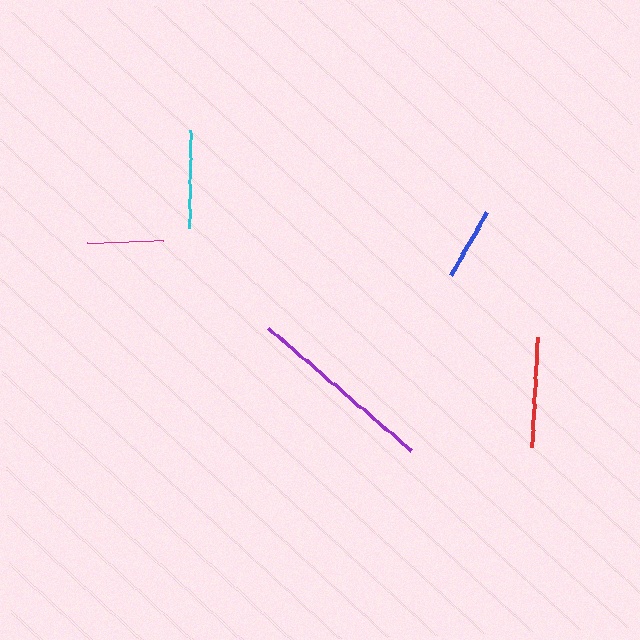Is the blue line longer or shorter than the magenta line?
The magenta line is longer than the blue line.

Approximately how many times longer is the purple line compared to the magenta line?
The purple line is approximately 2.5 times the length of the magenta line.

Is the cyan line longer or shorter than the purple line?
The purple line is longer than the cyan line.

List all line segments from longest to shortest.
From longest to shortest: purple, red, cyan, magenta, blue.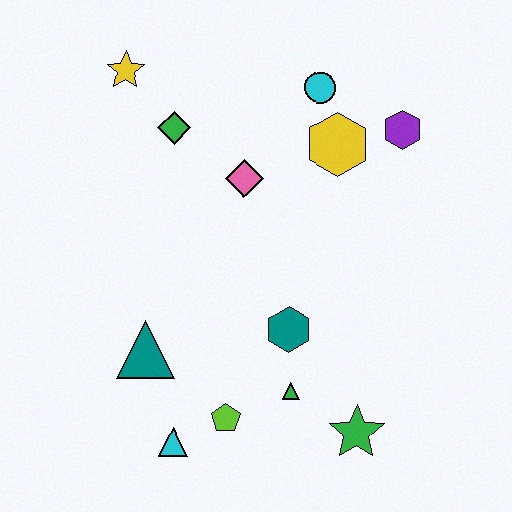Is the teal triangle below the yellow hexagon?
Yes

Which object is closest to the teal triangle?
The cyan triangle is closest to the teal triangle.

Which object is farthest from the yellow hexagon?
The cyan triangle is farthest from the yellow hexagon.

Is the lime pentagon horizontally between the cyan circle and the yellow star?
Yes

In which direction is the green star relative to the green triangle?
The green star is to the right of the green triangle.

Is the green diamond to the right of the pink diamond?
No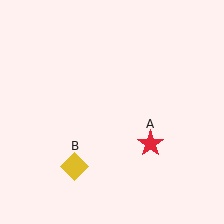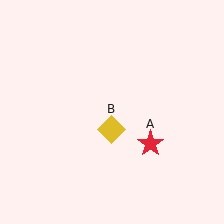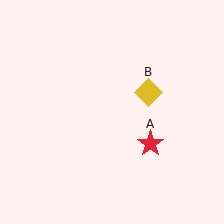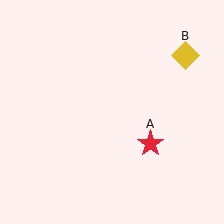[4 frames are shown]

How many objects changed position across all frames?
1 object changed position: yellow diamond (object B).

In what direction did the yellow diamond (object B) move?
The yellow diamond (object B) moved up and to the right.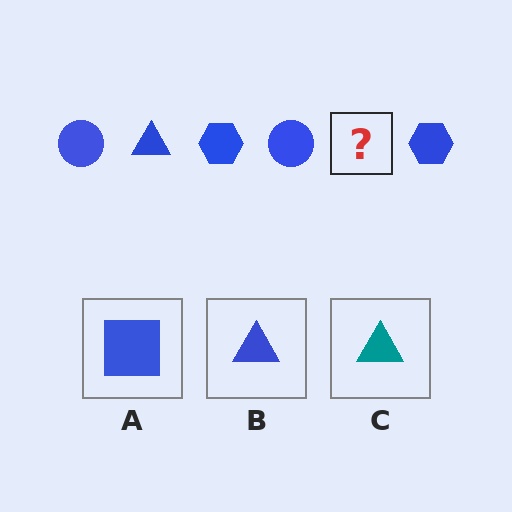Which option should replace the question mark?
Option B.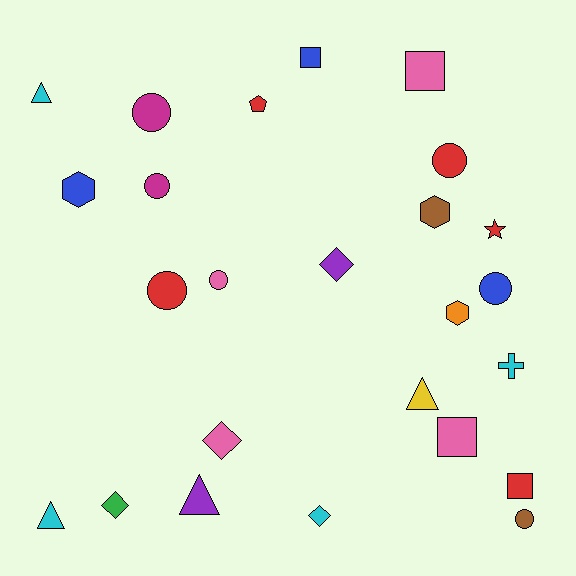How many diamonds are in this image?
There are 4 diamonds.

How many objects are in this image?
There are 25 objects.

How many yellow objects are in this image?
There is 1 yellow object.